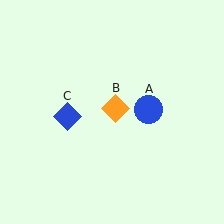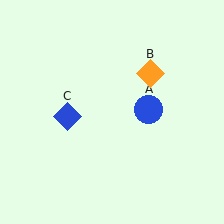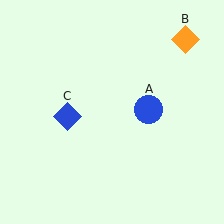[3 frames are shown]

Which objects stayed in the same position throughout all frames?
Blue circle (object A) and blue diamond (object C) remained stationary.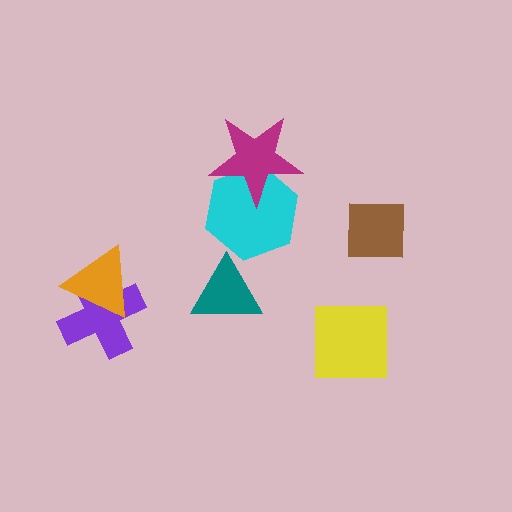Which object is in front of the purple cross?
The orange triangle is in front of the purple cross.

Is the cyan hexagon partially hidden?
Yes, it is partially covered by another shape.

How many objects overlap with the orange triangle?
1 object overlaps with the orange triangle.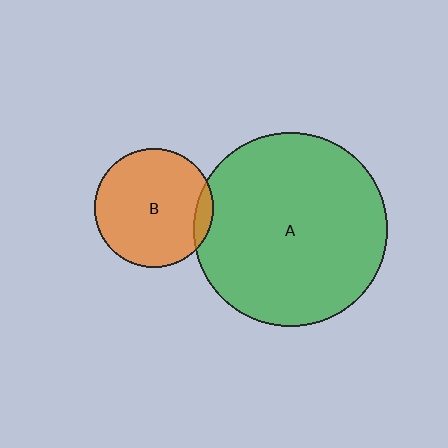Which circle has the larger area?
Circle A (green).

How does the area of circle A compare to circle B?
Approximately 2.7 times.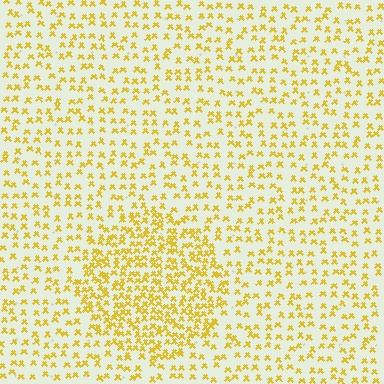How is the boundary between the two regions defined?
The boundary is defined by a change in element density (approximately 2.0x ratio). All elements are the same color, size, and shape.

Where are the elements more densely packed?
The elements are more densely packed inside the circle boundary.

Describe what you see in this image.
The image contains small yellow elements arranged at two different densities. A circle-shaped region is visible where the elements are more densely packed than the surrounding area.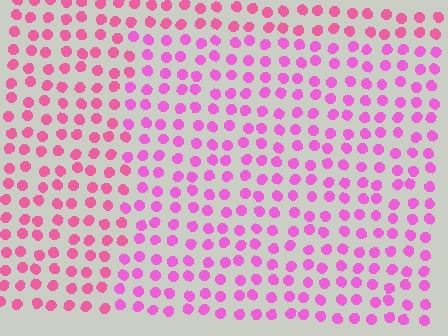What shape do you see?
I see a rectangle.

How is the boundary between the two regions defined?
The boundary is defined purely by a slight shift in hue (about 24 degrees). Spacing, size, and orientation are identical on both sides.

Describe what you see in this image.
The image is filled with small pink elements in a uniform arrangement. A rectangle-shaped region is visible where the elements are tinted to a slightly different hue, forming a subtle color boundary.